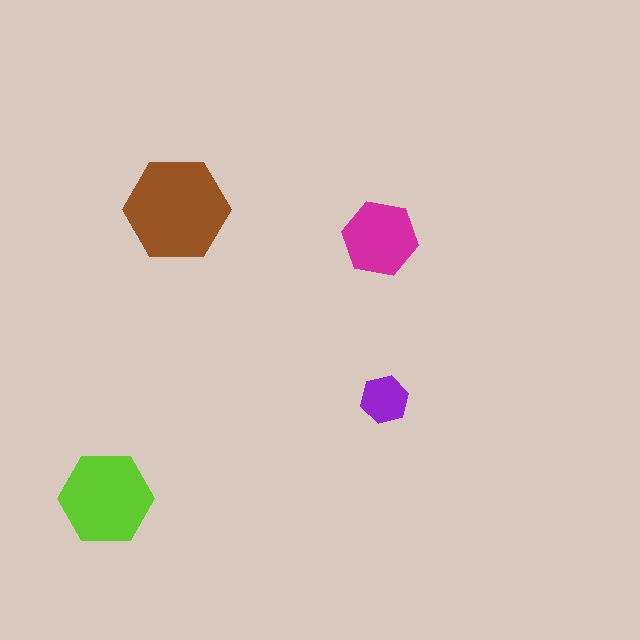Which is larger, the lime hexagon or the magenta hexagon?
The lime one.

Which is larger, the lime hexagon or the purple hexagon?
The lime one.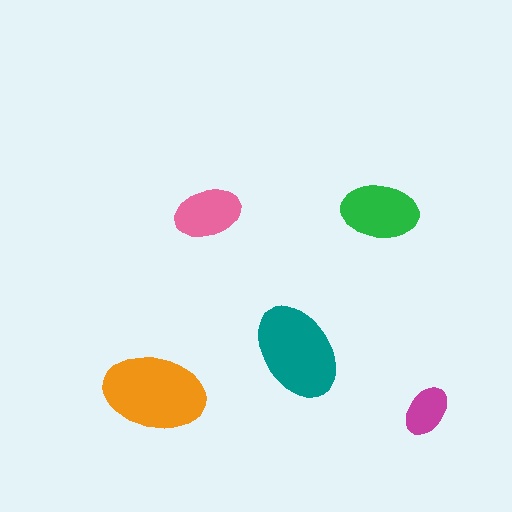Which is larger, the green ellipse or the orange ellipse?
The orange one.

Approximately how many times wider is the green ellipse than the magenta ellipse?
About 1.5 times wider.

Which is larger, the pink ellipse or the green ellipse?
The green one.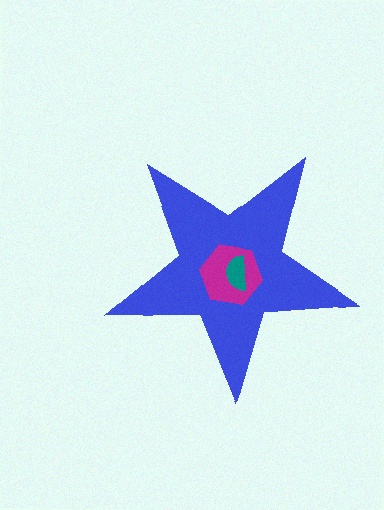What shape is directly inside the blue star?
The magenta hexagon.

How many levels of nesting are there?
3.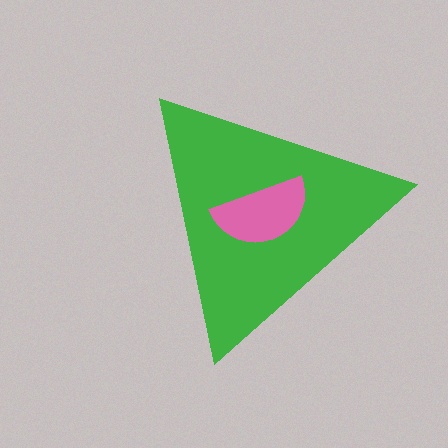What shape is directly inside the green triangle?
The pink semicircle.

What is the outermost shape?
The green triangle.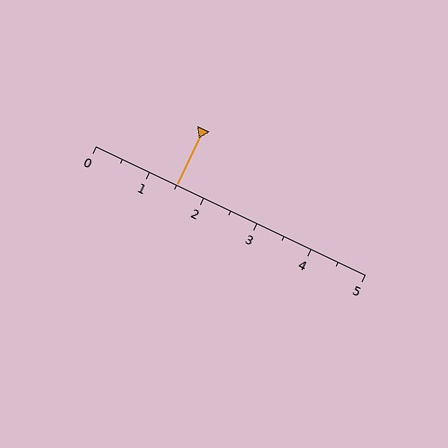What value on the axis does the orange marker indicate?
The marker indicates approximately 1.5.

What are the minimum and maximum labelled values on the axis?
The axis runs from 0 to 5.